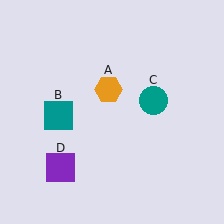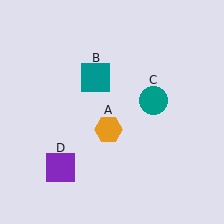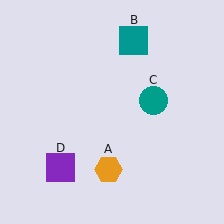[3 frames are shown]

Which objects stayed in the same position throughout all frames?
Teal circle (object C) and purple square (object D) remained stationary.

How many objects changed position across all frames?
2 objects changed position: orange hexagon (object A), teal square (object B).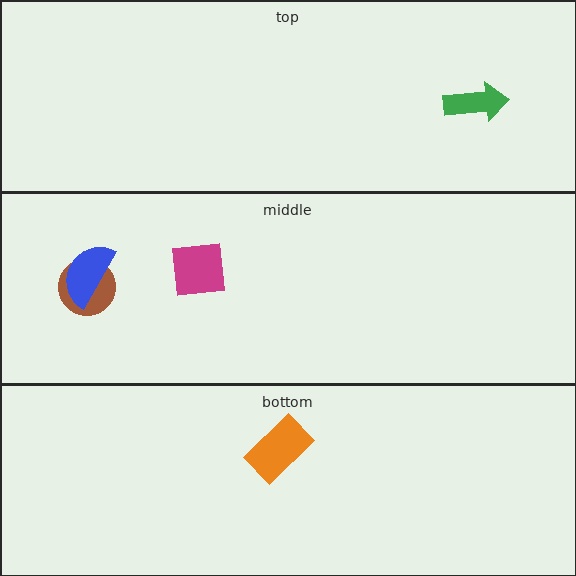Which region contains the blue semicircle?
The middle region.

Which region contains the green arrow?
The top region.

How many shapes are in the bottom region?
1.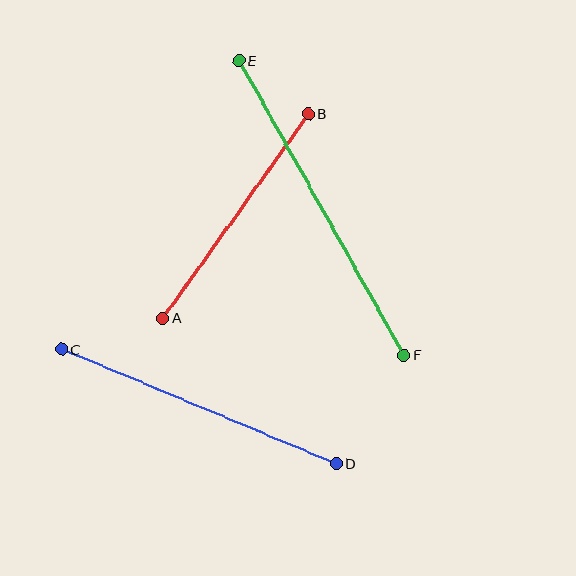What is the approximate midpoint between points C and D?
The midpoint is at approximately (199, 406) pixels.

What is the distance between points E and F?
The distance is approximately 338 pixels.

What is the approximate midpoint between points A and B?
The midpoint is at approximately (236, 216) pixels.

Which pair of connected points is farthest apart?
Points E and F are farthest apart.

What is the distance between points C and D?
The distance is approximately 297 pixels.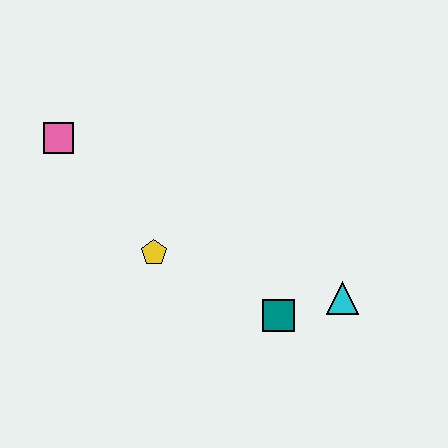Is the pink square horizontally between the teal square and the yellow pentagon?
No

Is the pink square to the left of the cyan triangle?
Yes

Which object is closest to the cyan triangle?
The teal square is closest to the cyan triangle.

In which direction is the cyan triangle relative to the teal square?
The cyan triangle is to the right of the teal square.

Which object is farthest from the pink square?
The cyan triangle is farthest from the pink square.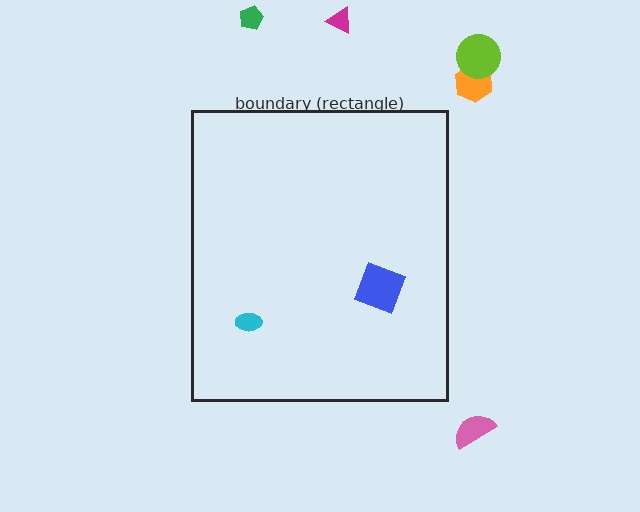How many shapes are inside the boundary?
2 inside, 5 outside.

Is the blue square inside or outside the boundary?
Inside.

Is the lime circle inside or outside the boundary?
Outside.